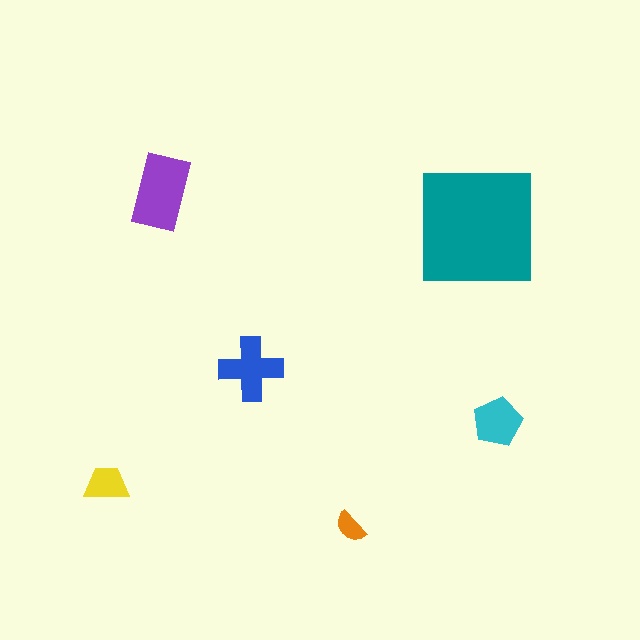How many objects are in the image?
There are 6 objects in the image.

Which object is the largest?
The teal square.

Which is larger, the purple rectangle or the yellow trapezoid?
The purple rectangle.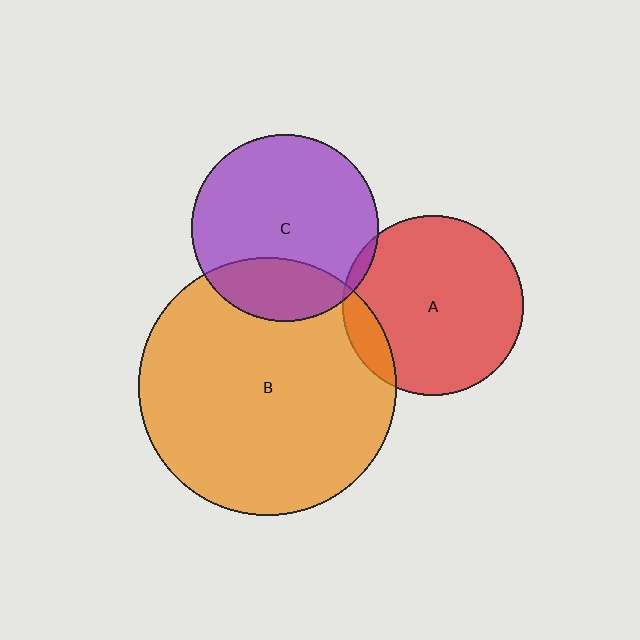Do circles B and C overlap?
Yes.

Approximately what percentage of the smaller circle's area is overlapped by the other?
Approximately 25%.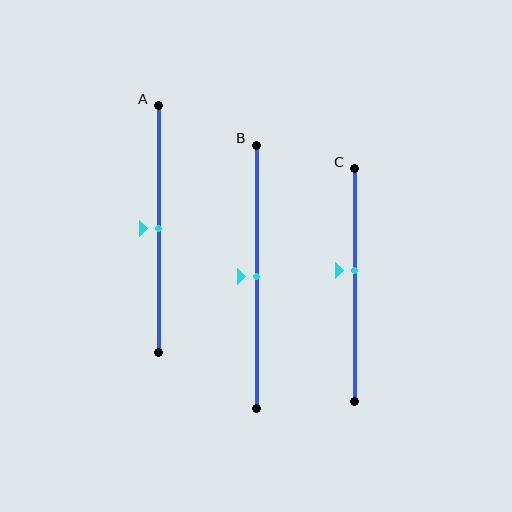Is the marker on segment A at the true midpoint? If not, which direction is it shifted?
Yes, the marker on segment A is at the true midpoint.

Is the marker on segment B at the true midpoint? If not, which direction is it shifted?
Yes, the marker on segment B is at the true midpoint.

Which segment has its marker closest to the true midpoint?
Segment A has its marker closest to the true midpoint.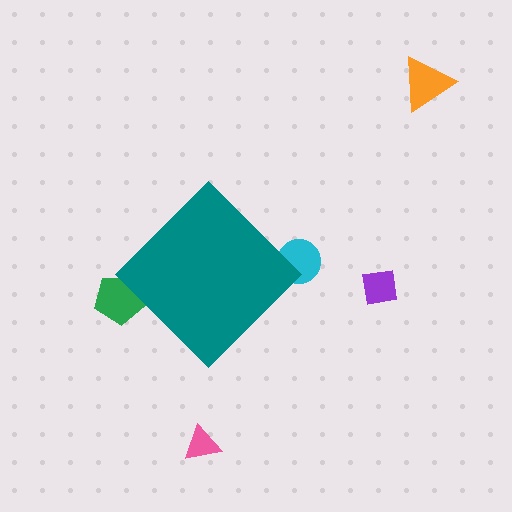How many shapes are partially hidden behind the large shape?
2 shapes are partially hidden.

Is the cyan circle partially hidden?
Yes, the cyan circle is partially hidden behind the teal diamond.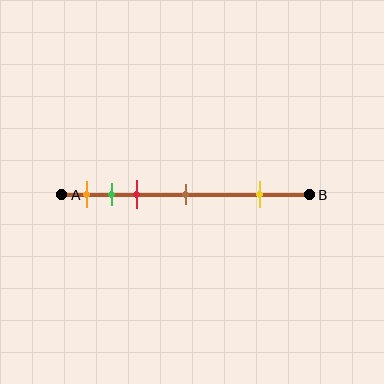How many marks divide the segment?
There are 5 marks dividing the segment.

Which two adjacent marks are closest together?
The green and red marks are the closest adjacent pair.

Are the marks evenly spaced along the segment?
No, the marks are not evenly spaced.